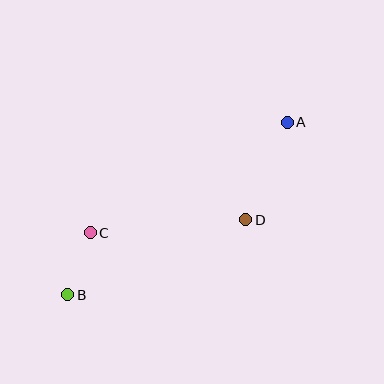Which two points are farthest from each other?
Points A and B are farthest from each other.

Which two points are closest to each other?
Points B and C are closest to each other.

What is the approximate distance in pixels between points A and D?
The distance between A and D is approximately 106 pixels.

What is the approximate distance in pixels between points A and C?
The distance between A and C is approximately 226 pixels.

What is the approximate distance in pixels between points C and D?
The distance between C and D is approximately 156 pixels.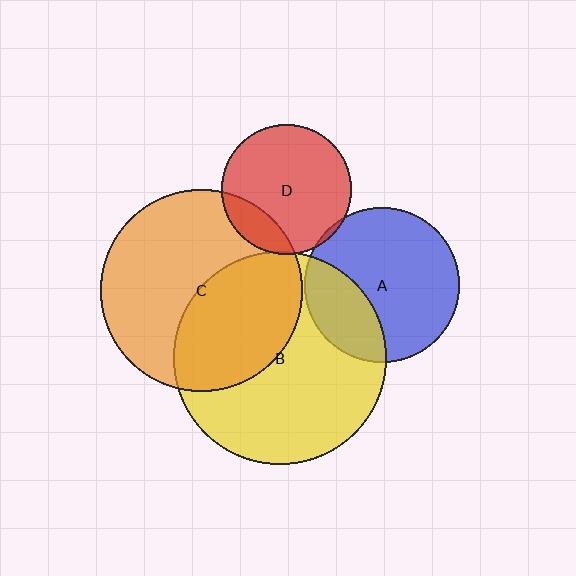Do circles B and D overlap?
Yes.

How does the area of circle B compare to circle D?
Approximately 2.7 times.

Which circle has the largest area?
Circle B (yellow).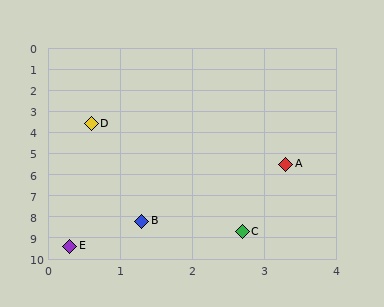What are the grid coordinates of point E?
Point E is at approximately (0.3, 9.4).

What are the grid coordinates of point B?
Point B is at approximately (1.3, 8.2).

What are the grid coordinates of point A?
Point A is at approximately (3.3, 5.5).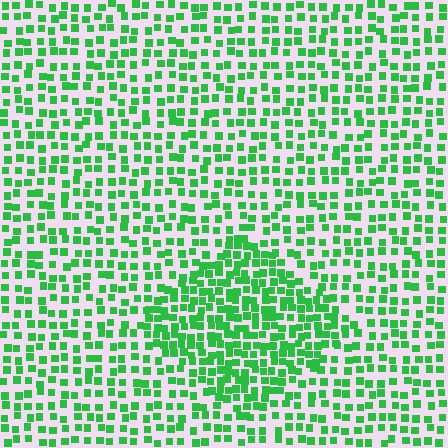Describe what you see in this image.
The image contains small green elements arranged at two different densities. A diamond-shaped region is visible where the elements are more densely packed than the surrounding area.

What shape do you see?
I see a diamond.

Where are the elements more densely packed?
The elements are more densely packed inside the diamond boundary.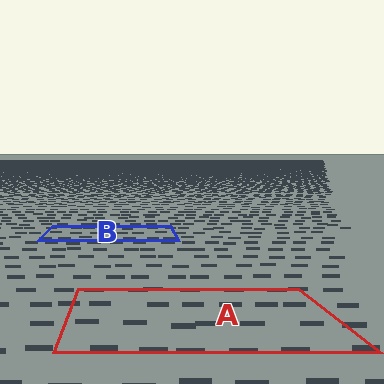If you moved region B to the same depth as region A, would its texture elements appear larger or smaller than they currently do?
They would appear larger. At a closer depth, the same texture elements are projected at a bigger on-screen size.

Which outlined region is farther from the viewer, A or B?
Region B is farther from the viewer — the texture elements inside it appear smaller and more densely packed.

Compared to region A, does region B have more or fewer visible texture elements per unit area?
Region B has more texture elements per unit area — they are packed more densely because it is farther away.